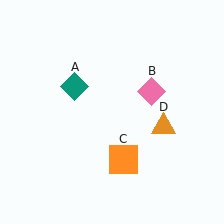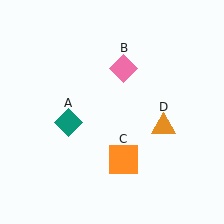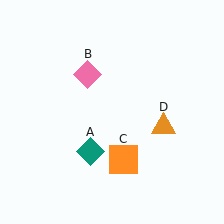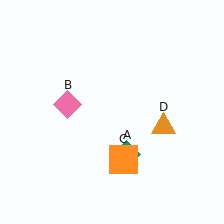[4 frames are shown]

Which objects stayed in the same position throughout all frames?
Orange square (object C) and orange triangle (object D) remained stationary.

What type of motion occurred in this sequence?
The teal diamond (object A), pink diamond (object B) rotated counterclockwise around the center of the scene.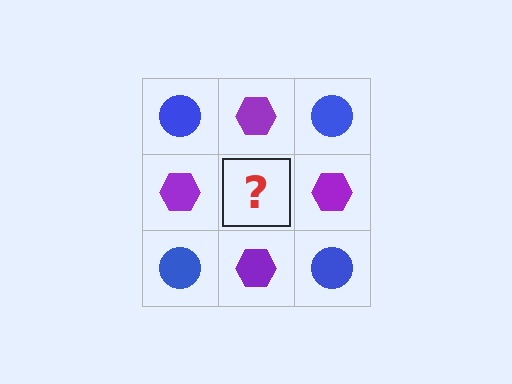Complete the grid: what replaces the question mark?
The question mark should be replaced with a blue circle.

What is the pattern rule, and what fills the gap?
The rule is that it alternates blue circle and purple hexagon in a checkerboard pattern. The gap should be filled with a blue circle.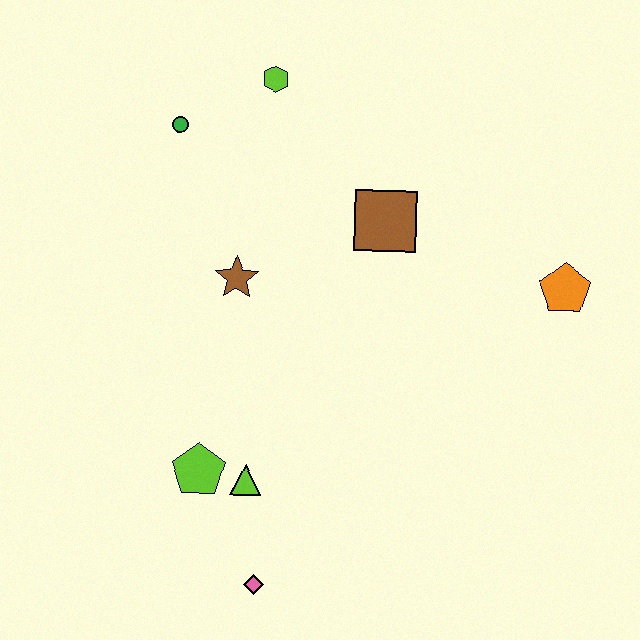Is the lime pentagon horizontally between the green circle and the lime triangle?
Yes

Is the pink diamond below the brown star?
Yes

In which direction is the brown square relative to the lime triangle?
The brown square is above the lime triangle.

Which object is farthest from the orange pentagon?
The pink diamond is farthest from the orange pentagon.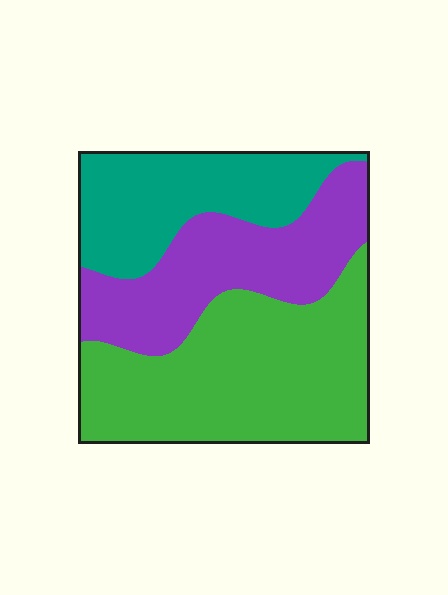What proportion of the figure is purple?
Purple takes up about one third (1/3) of the figure.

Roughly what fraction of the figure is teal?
Teal covers about 25% of the figure.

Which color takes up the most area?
Green, at roughly 45%.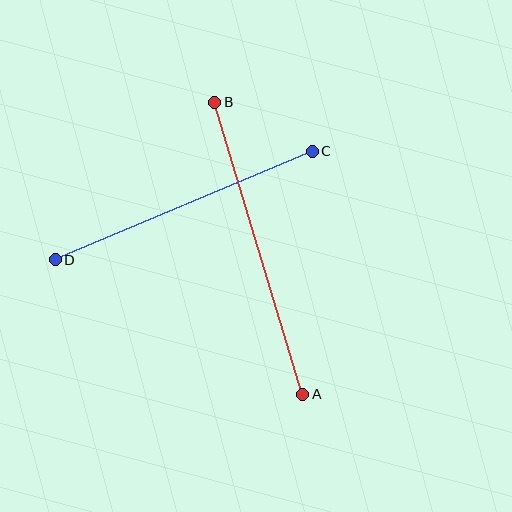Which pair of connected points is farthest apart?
Points A and B are farthest apart.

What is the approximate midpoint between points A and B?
The midpoint is at approximately (259, 248) pixels.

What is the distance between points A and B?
The distance is approximately 305 pixels.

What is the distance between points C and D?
The distance is approximately 279 pixels.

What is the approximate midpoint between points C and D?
The midpoint is at approximately (184, 205) pixels.